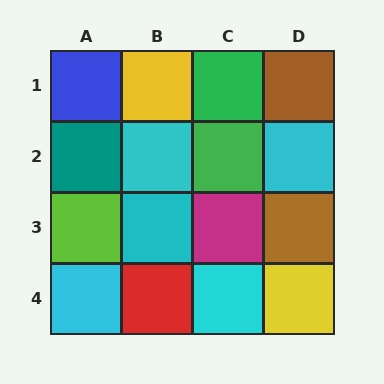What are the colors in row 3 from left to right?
Lime, cyan, magenta, brown.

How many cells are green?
2 cells are green.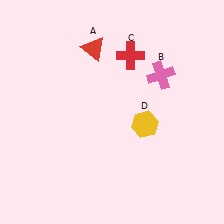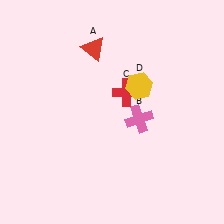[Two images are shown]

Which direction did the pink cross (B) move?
The pink cross (B) moved down.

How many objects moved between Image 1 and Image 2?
3 objects moved between the two images.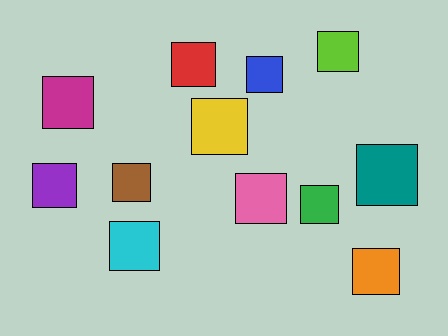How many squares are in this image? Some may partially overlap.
There are 12 squares.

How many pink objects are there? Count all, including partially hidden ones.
There is 1 pink object.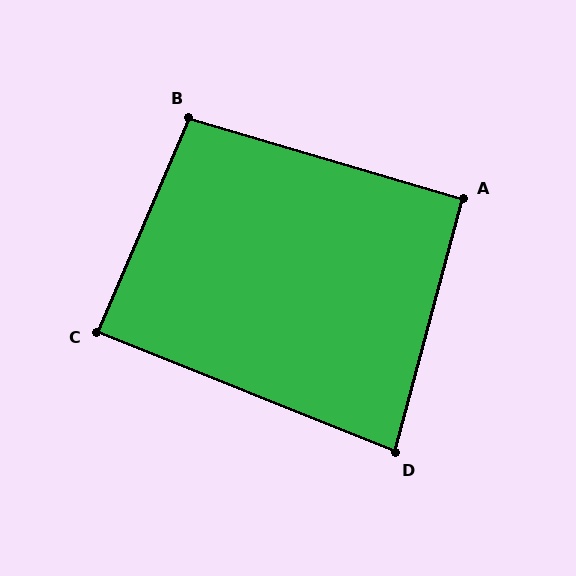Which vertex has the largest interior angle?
B, at approximately 97 degrees.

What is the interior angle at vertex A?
Approximately 91 degrees (approximately right).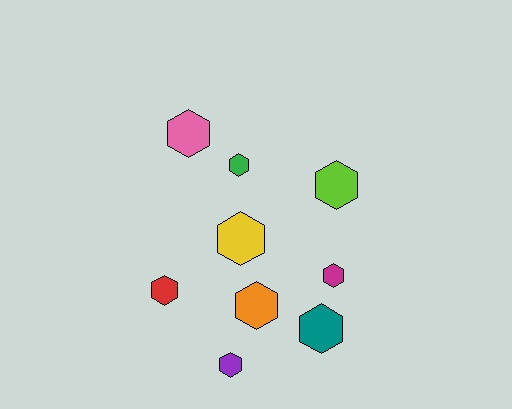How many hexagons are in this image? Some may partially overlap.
There are 9 hexagons.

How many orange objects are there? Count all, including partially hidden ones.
There is 1 orange object.